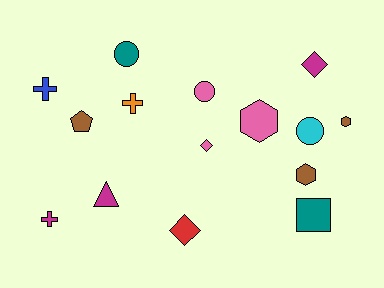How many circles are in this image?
There are 3 circles.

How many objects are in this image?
There are 15 objects.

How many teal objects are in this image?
There are 2 teal objects.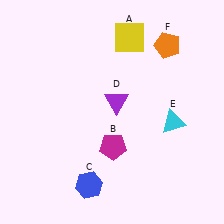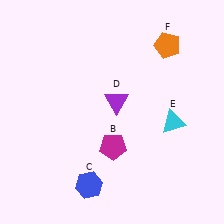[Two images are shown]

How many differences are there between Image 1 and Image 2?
There is 1 difference between the two images.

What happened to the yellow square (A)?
The yellow square (A) was removed in Image 2. It was in the top-right area of Image 1.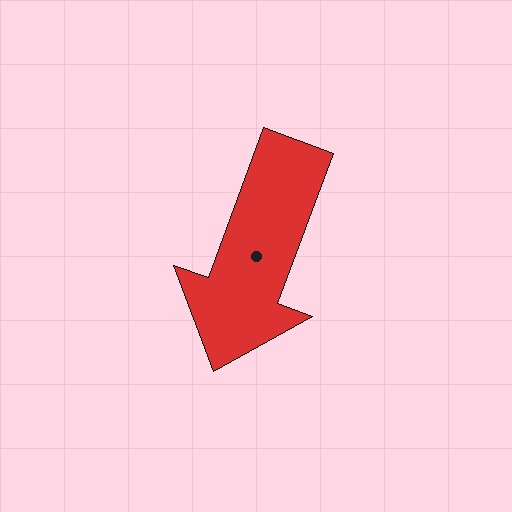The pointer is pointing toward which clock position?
Roughly 7 o'clock.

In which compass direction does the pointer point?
South.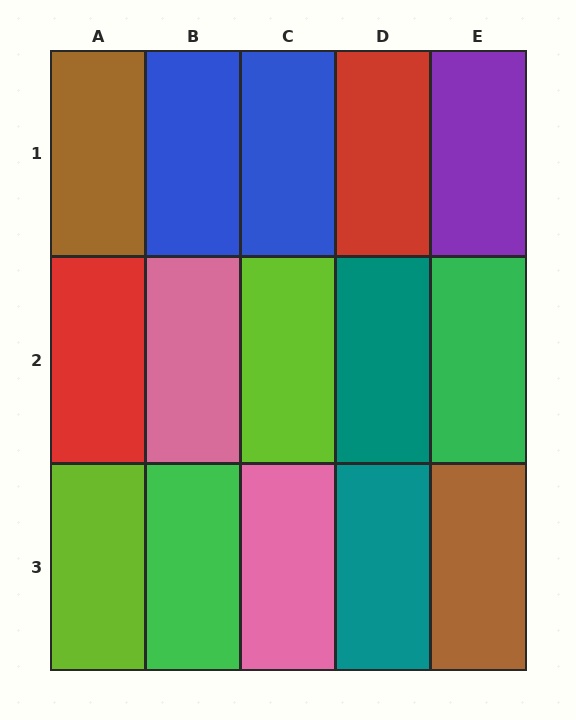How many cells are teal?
2 cells are teal.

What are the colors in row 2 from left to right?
Red, pink, lime, teal, green.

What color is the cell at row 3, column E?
Brown.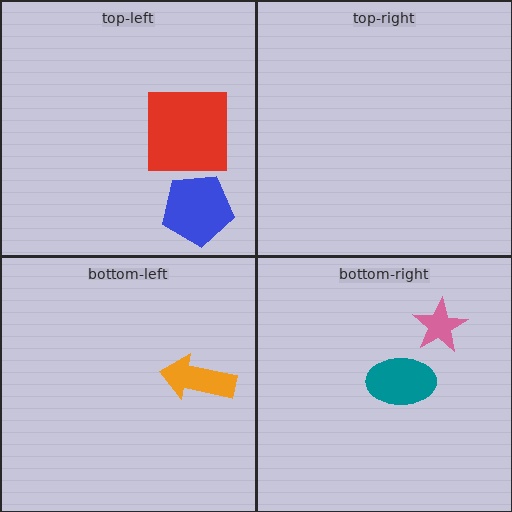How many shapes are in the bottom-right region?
2.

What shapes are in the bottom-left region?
The orange arrow.